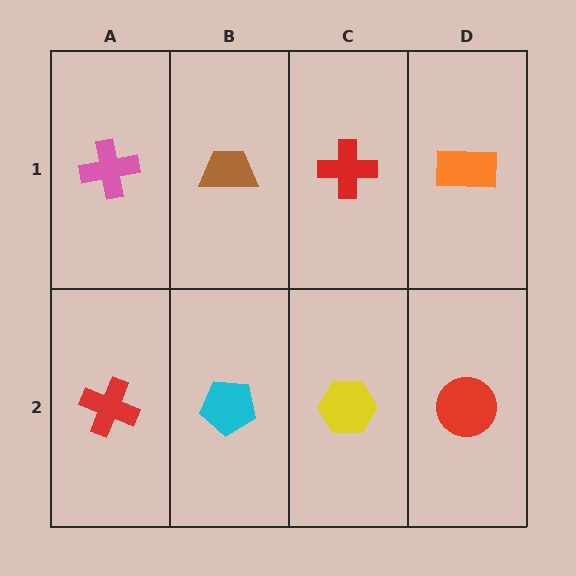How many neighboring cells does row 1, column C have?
3.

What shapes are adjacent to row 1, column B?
A cyan pentagon (row 2, column B), a pink cross (row 1, column A), a red cross (row 1, column C).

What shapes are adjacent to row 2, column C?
A red cross (row 1, column C), a cyan pentagon (row 2, column B), a red circle (row 2, column D).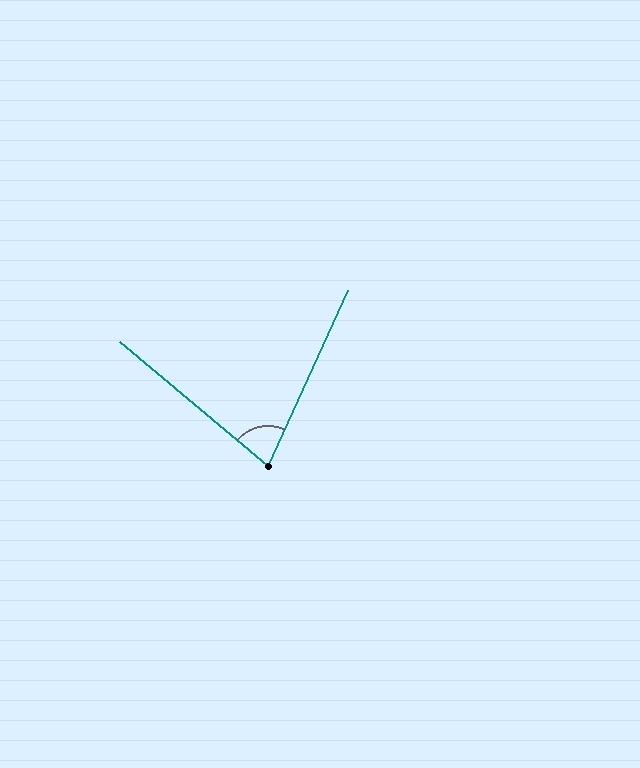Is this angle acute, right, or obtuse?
It is acute.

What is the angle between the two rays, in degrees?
Approximately 75 degrees.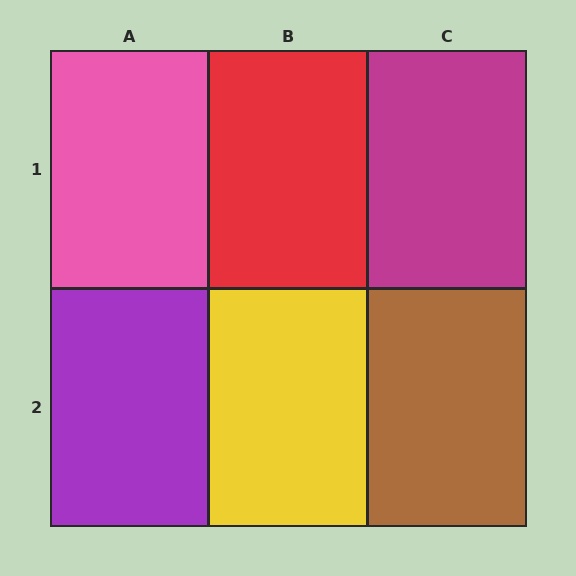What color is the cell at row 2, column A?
Purple.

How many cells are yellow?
1 cell is yellow.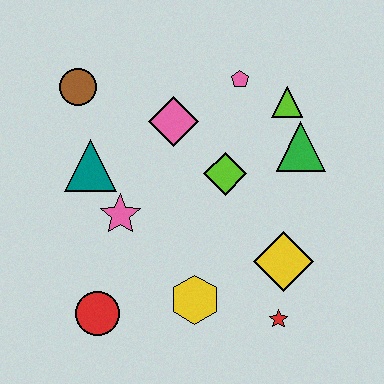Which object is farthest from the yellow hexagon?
The brown circle is farthest from the yellow hexagon.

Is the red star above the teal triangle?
No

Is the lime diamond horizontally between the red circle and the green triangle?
Yes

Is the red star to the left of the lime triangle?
Yes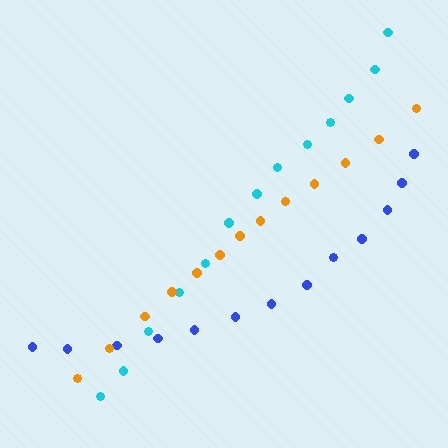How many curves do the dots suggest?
There are 3 distinct paths.